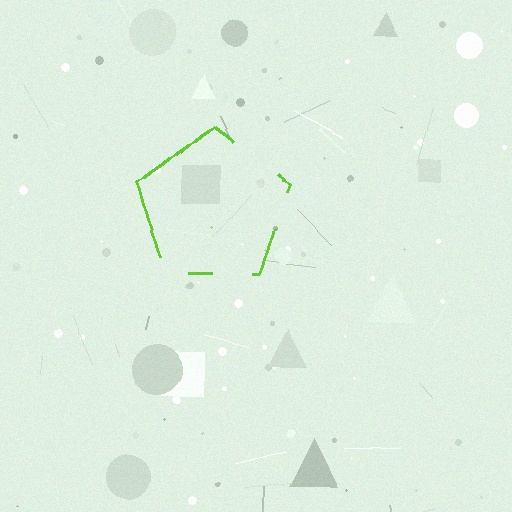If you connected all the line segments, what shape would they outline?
They would outline a pentagon.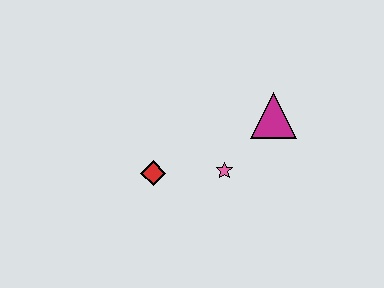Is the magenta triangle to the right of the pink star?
Yes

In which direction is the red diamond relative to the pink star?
The red diamond is to the left of the pink star.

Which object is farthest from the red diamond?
The magenta triangle is farthest from the red diamond.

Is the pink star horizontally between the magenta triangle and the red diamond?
Yes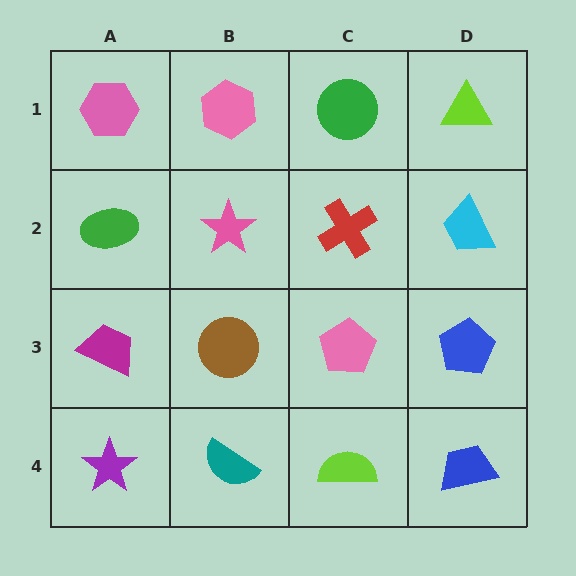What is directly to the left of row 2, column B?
A green ellipse.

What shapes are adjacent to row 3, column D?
A cyan trapezoid (row 2, column D), a blue trapezoid (row 4, column D), a pink pentagon (row 3, column C).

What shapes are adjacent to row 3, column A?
A green ellipse (row 2, column A), a purple star (row 4, column A), a brown circle (row 3, column B).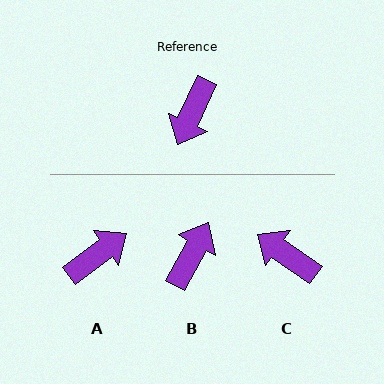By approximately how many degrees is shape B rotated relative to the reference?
Approximately 176 degrees counter-clockwise.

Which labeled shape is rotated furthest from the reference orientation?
B, about 176 degrees away.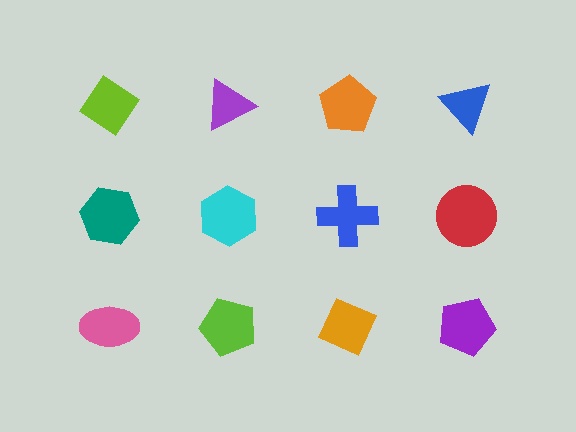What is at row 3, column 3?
An orange diamond.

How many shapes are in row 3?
4 shapes.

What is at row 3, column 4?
A purple pentagon.